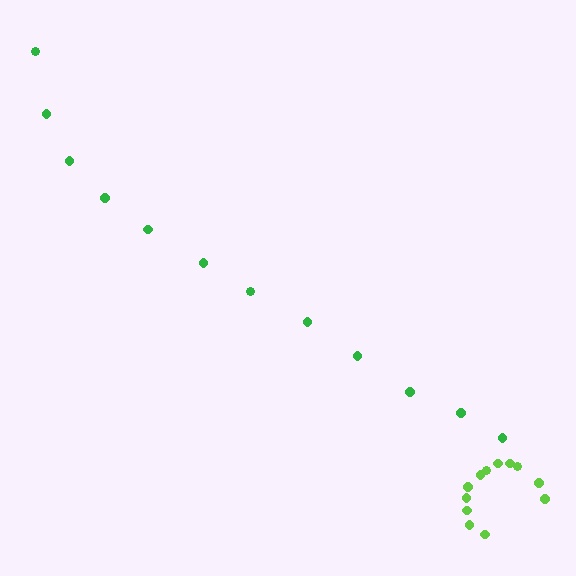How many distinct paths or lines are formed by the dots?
There are 2 distinct paths.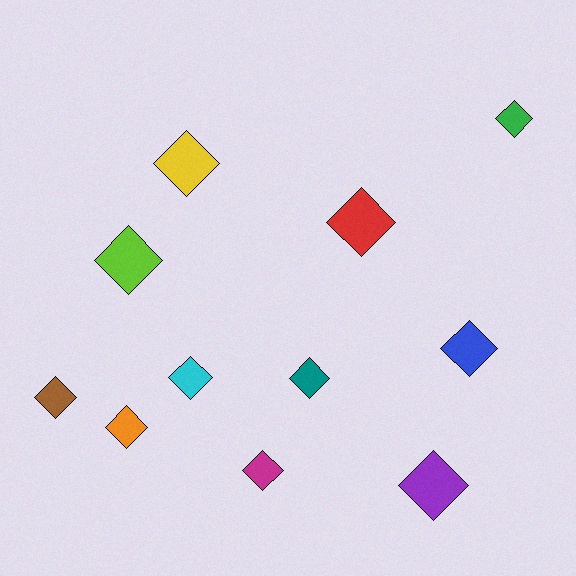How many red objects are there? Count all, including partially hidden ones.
There is 1 red object.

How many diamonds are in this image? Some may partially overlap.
There are 11 diamonds.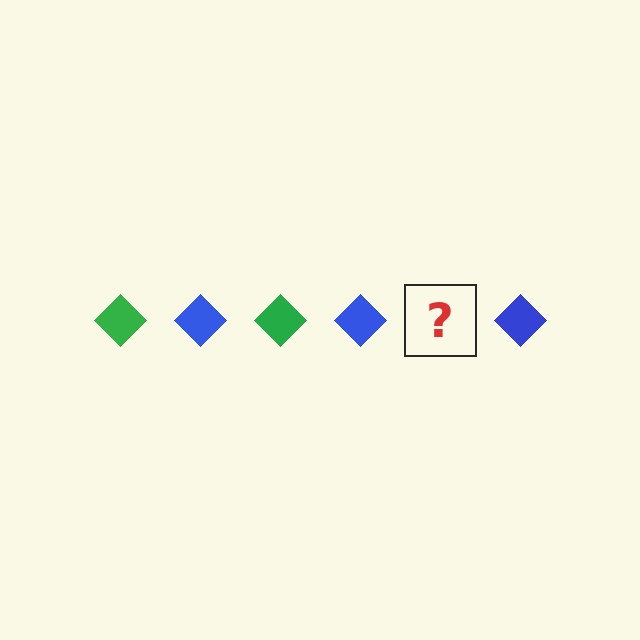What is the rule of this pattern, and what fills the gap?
The rule is that the pattern cycles through green, blue diamonds. The gap should be filled with a green diamond.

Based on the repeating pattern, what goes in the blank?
The blank should be a green diamond.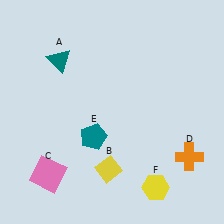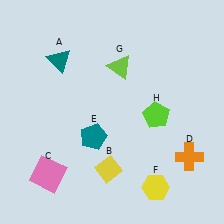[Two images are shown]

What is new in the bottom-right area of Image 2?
A lime pentagon (H) was added in the bottom-right area of Image 2.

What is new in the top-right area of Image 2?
A lime triangle (G) was added in the top-right area of Image 2.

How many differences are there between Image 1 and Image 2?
There are 2 differences between the two images.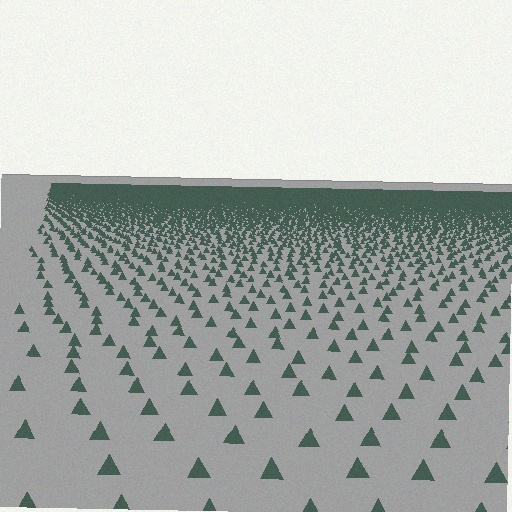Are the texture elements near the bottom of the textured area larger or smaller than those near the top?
Larger. Near the bottom, elements are closer to the viewer and appear at a bigger on-screen size.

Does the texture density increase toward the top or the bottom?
Density increases toward the top.